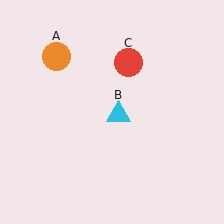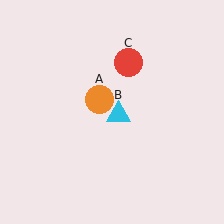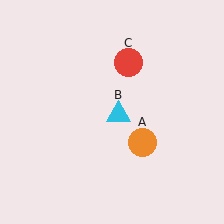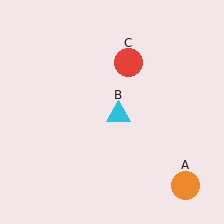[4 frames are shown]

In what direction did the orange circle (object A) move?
The orange circle (object A) moved down and to the right.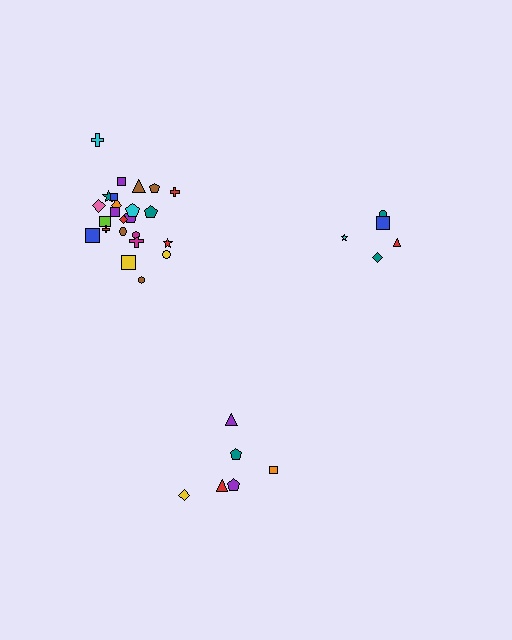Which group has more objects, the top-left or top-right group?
The top-left group.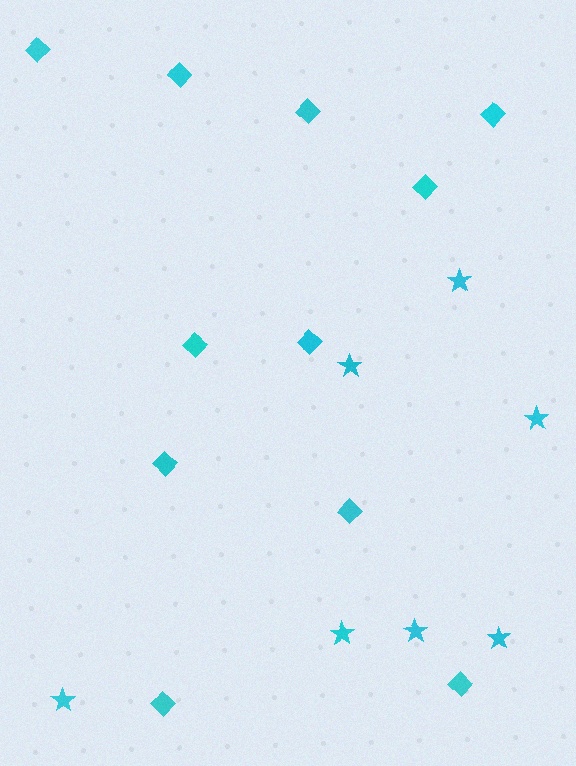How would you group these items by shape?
There are 2 groups: one group of stars (7) and one group of diamonds (11).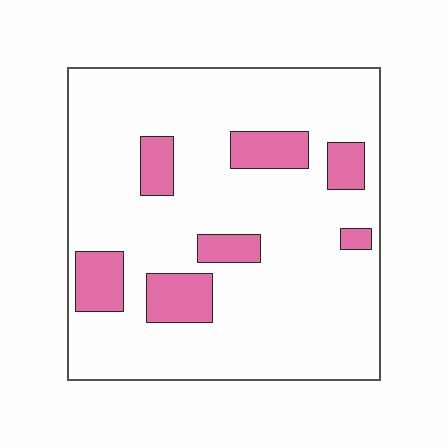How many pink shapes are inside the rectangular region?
7.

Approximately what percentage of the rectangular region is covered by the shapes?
Approximately 15%.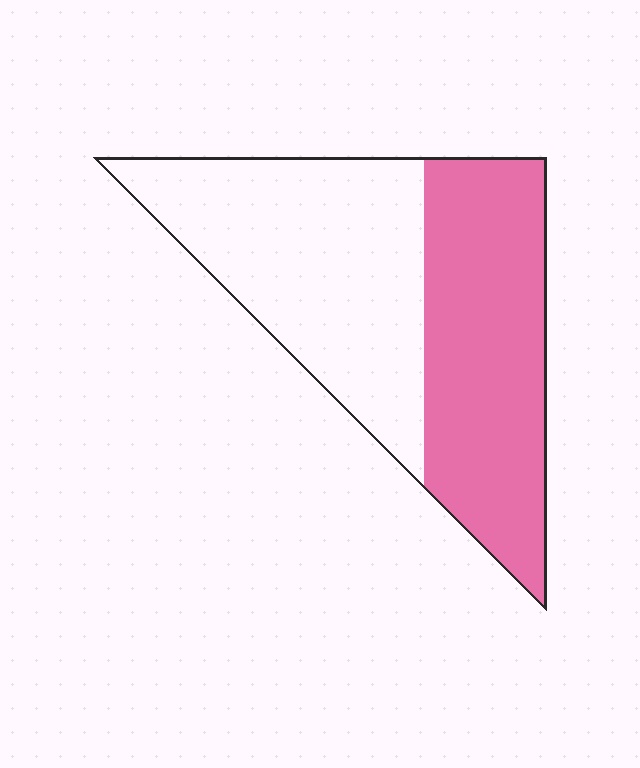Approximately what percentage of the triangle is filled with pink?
Approximately 45%.